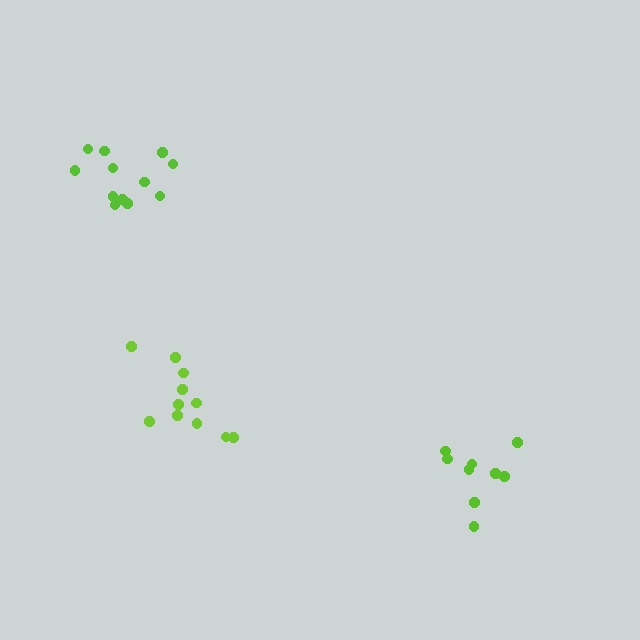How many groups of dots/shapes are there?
There are 3 groups.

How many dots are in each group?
Group 1: 11 dots, Group 2: 9 dots, Group 3: 12 dots (32 total).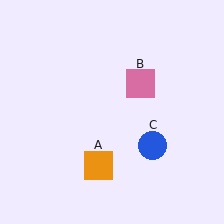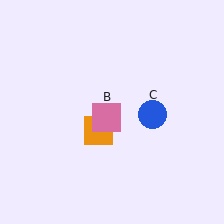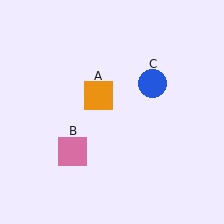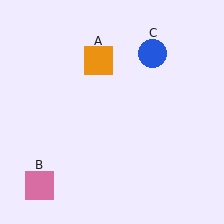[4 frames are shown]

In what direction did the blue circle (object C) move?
The blue circle (object C) moved up.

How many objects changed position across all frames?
3 objects changed position: orange square (object A), pink square (object B), blue circle (object C).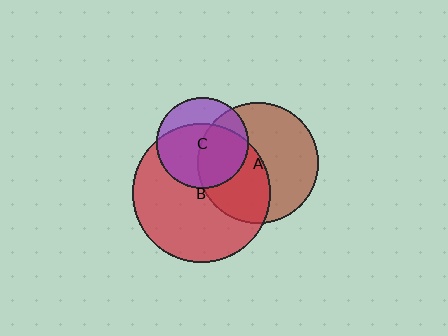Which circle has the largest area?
Circle B (red).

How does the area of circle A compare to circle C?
Approximately 1.7 times.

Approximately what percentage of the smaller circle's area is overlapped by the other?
Approximately 45%.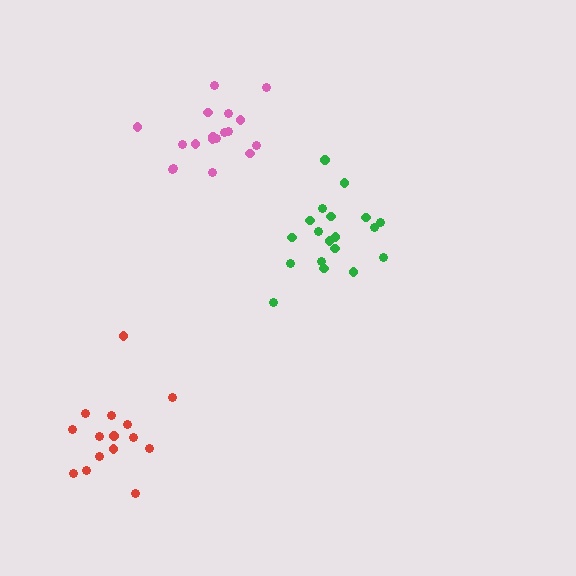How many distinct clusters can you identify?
There are 3 distinct clusters.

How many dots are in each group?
Group 1: 18 dots, Group 2: 19 dots, Group 3: 15 dots (52 total).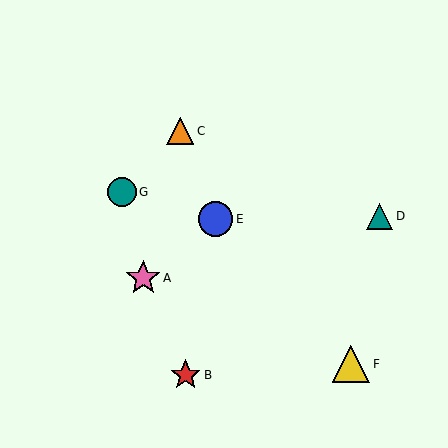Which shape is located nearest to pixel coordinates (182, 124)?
The orange triangle (labeled C) at (180, 131) is nearest to that location.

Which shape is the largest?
The yellow triangle (labeled F) is the largest.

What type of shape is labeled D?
Shape D is a teal triangle.